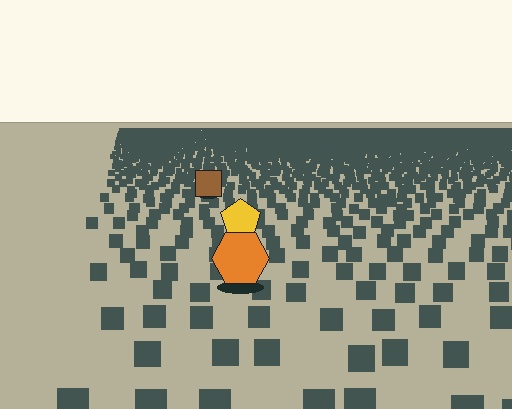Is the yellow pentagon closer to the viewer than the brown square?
Yes. The yellow pentagon is closer — you can tell from the texture gradient: the ground texture is coarser near it.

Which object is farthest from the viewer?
The brown square is farthest from the viewer. It appears smaller and the ground texture around it is denser.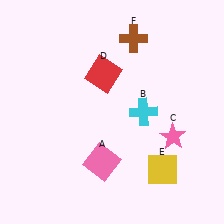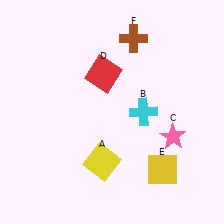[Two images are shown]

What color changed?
The square (A) changed from pink in Image 1 to yellow in Image 2.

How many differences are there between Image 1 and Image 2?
There is 1 difference between the two images.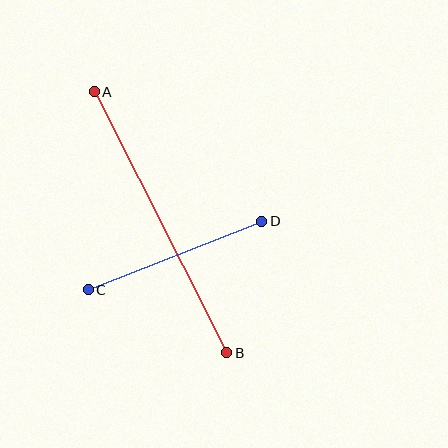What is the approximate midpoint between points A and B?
The midpoint is at approximately (161, 222) pixels.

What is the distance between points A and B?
The distance is approximately 292 pixels.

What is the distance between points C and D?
The distance is approximately 186 pixels.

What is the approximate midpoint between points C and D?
The midpoint is at approximately (175, 256) pixels.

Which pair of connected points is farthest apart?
Points A and B are farthest apart.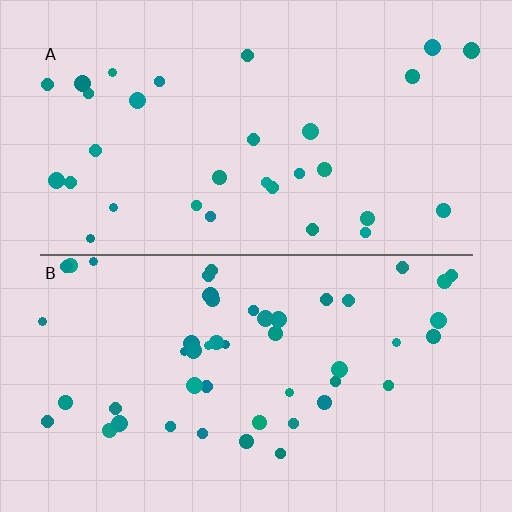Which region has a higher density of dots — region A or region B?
B (the bottom).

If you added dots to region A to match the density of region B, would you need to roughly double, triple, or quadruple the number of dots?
Approximately double.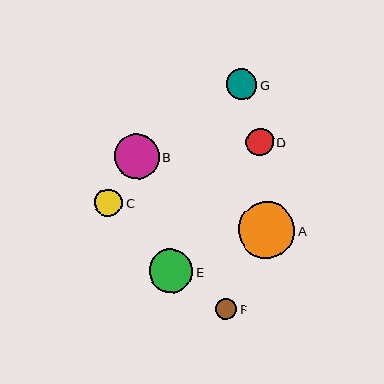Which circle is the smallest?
Circle F is the smallest with a size of approximately 21 pixels.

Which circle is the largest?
Circle A is the largest with a size of approximately 56 pixels.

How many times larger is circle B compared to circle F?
Circle B is approximately 2.1 times the size of circle F.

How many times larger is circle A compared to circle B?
Circle A is approximately 1.2 times the size of circle B.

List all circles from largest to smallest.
From largest to smallest: A, B, E, G, C, D, F.